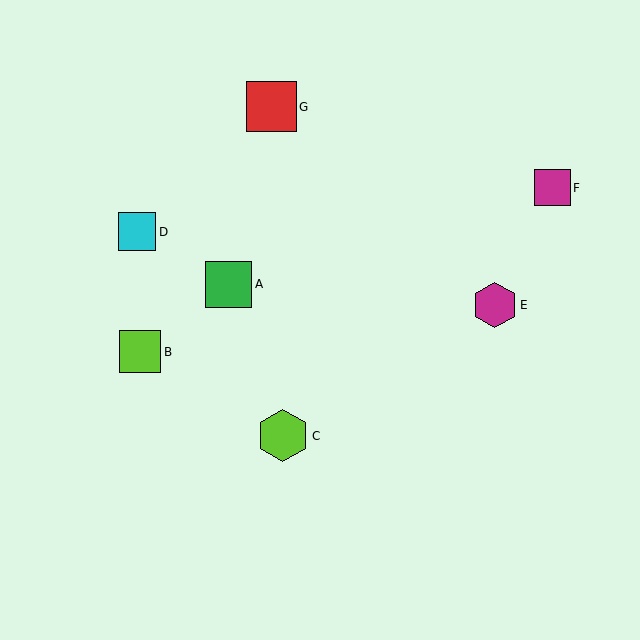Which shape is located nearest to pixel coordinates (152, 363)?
The lime square (labeled B) at (140, 352) is nearest to that location.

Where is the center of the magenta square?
The center of the magenta square is at (552, 188).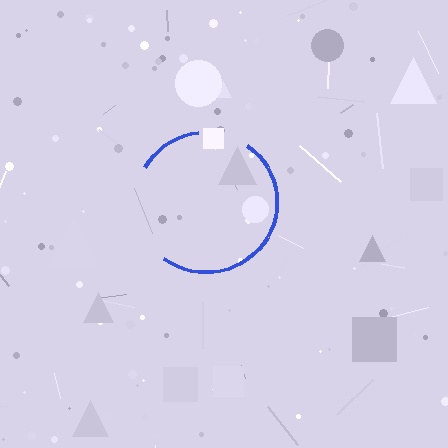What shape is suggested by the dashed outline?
The dashed outline suggests a circle.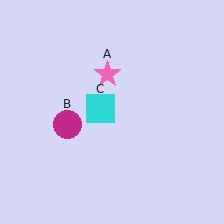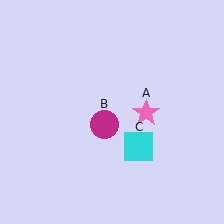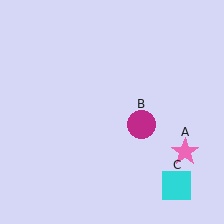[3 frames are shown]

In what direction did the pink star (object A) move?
The pink star (object A) moved down and to the right.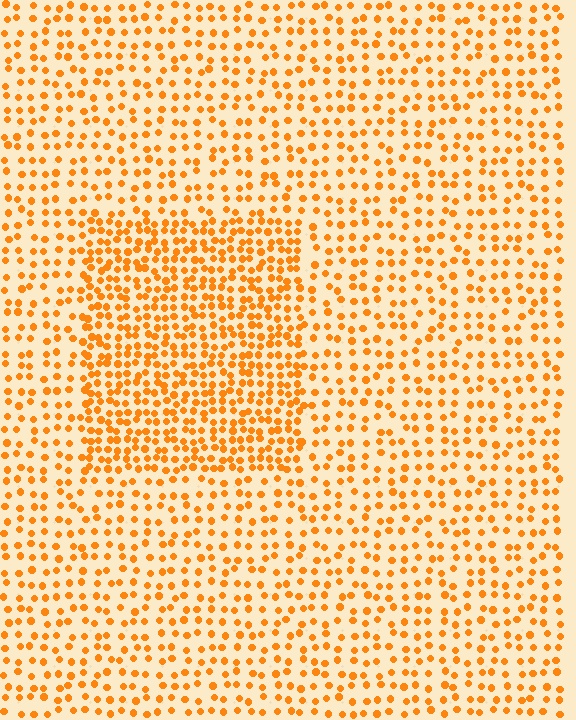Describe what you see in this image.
The image contains small orange elements arranged at two different densities. A rectangle-shaped region is visible where the elements are more densely packed than the surrounding area.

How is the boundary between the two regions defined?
The boundary is defined by a change in element density (approximately 1.8x ratio). All elements are the same color, size, and shape.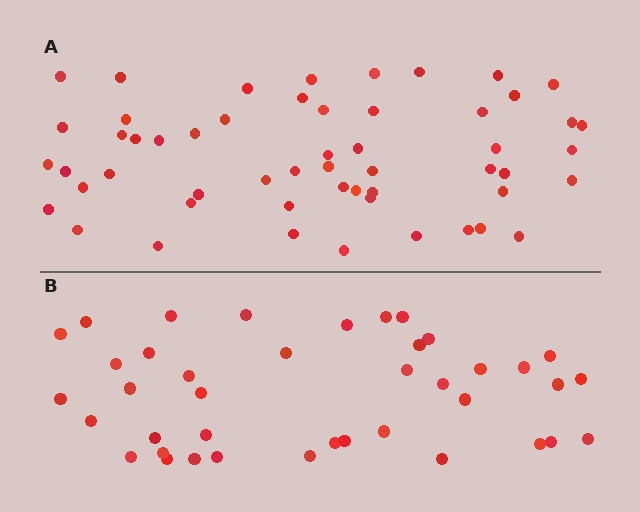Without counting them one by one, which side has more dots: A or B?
Region A (the top region) has more dots.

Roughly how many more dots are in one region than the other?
Region A has approximately 15 more dots than region B.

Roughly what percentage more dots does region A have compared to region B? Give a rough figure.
About 35% more.